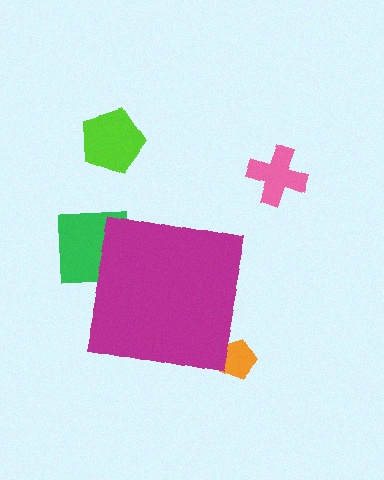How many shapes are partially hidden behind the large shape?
2 shapes are partially hidden.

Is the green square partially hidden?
Yes, the green square is partially hidden behind the magenta square.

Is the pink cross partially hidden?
No, the pink cross is fully visible.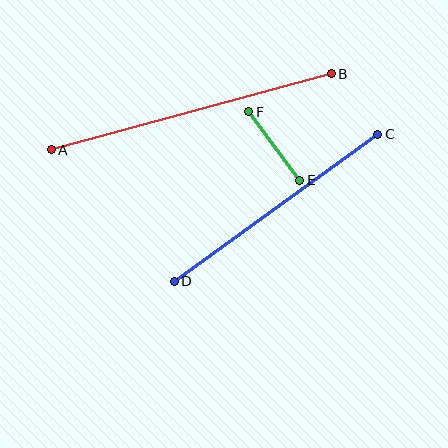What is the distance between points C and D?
The distance is approximately 251 pixels.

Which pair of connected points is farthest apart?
Points A and B are farthest apart.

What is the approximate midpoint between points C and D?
The midpoint is at approximately (276, 208) pixels.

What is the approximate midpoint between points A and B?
The midpoint is at approximately (191, 112) pixels.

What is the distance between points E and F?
The distance is approximately 85 pixels.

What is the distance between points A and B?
The distance is approximately 290 pixels.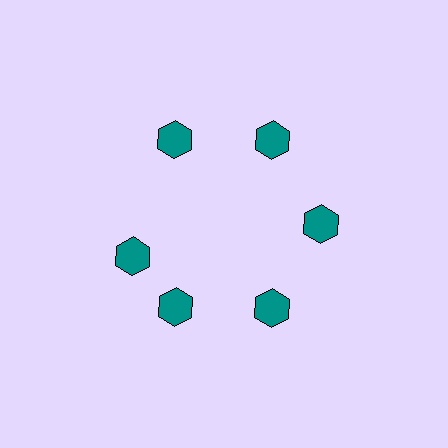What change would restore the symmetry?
The symmetry would be restored by rotating it back into even spacing with its neighbors so that all 6 hexagons sit at equal angles and equal distance from the center.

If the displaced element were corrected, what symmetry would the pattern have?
It would have 6-fold rotational symmetry — the pattern would map onto itself every 60 degrees.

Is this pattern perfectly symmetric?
No. The 6 teal hexagons are arranged in a ring, but one element near the 9 o'clock position is rotated out of alignment along the ring, breaking the 6-fold rotational symmetry.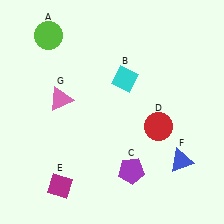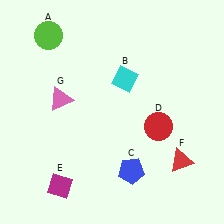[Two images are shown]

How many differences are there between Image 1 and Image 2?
There are 2 differences between the two images.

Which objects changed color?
C changed from purple to blue. F changed from blue to red.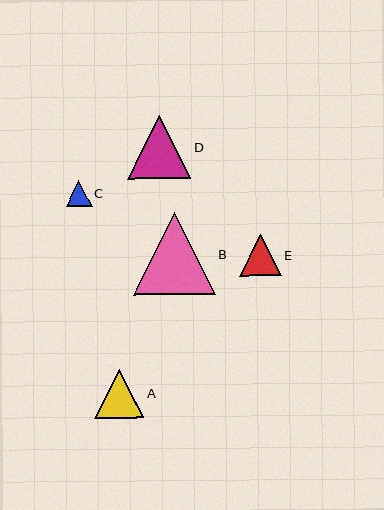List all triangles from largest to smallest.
From largest to smallest: B, D, A, E, C.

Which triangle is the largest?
Triangle B is the largest with a size of approximately 82 pixels.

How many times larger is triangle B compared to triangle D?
Triangle B is approximately 1.3 times the size of triangle D.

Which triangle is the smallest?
Triangle C is the smallest with a size of approximately 26 pixels.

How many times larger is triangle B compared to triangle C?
Triangle B is approximately 3.2 times the size of triangle C.